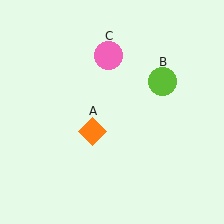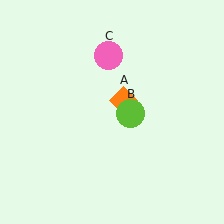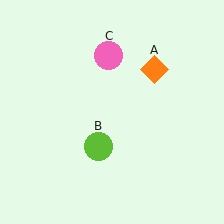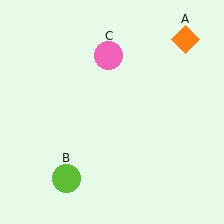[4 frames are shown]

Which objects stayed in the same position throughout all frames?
Pink circle (object C) remained stationary.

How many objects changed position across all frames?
2 objects changed position: orange diamond (object A), lime circle (object B).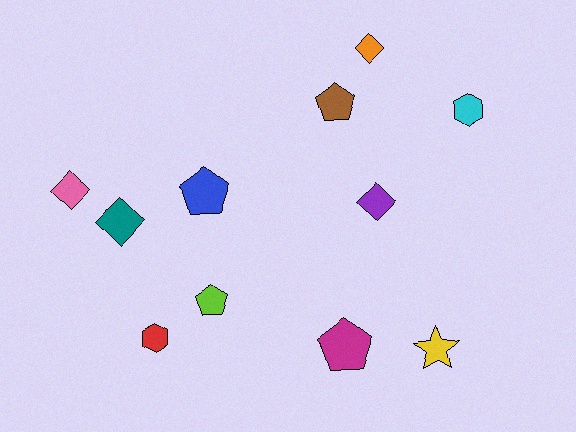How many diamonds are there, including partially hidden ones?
There are 4 diamonds.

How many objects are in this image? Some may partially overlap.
There are 11 objects.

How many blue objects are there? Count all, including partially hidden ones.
There is 1 blue object.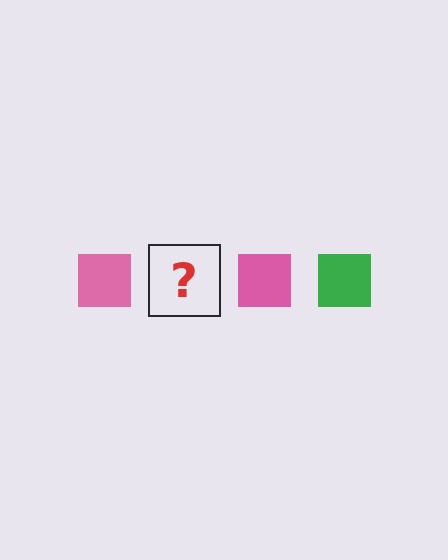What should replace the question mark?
The question mark should be replaced with a green square.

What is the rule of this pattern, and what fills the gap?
The rule is that the pattern cycles through pink, green squares. The gap should be filled with a green square.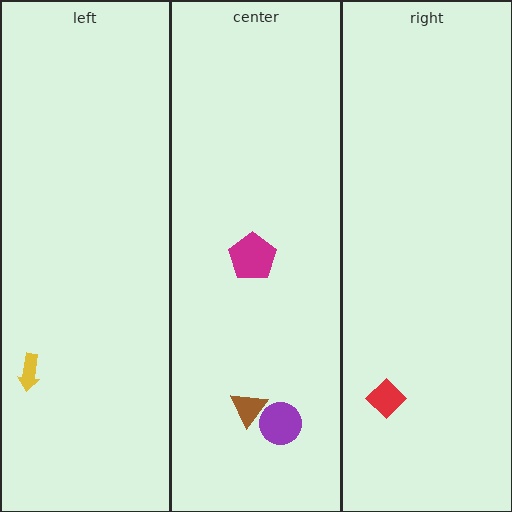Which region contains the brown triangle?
The center region.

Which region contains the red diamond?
The right region.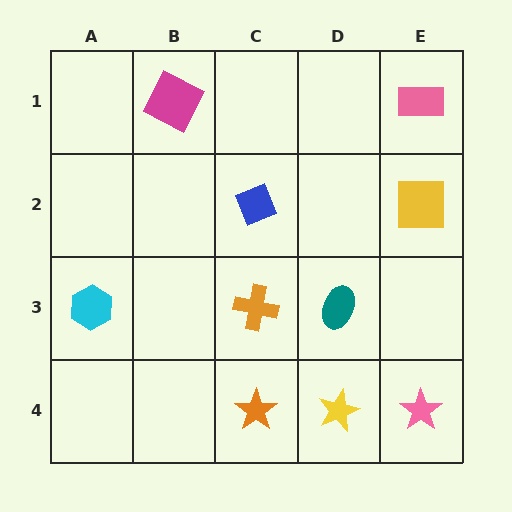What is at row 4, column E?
A pink star.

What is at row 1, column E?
A pink rectangle.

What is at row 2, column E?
A yellow square.